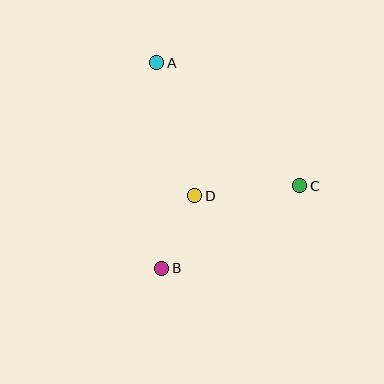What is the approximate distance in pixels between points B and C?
The distance between B and C is approximately 161 pixels.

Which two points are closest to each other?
Points B and D are closest to each other.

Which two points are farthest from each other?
Points A and B are farthest from each other.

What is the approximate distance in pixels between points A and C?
The distance between A and C is approximately 189 pixels.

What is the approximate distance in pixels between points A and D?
The distance between A and D is approximately 138 pixels.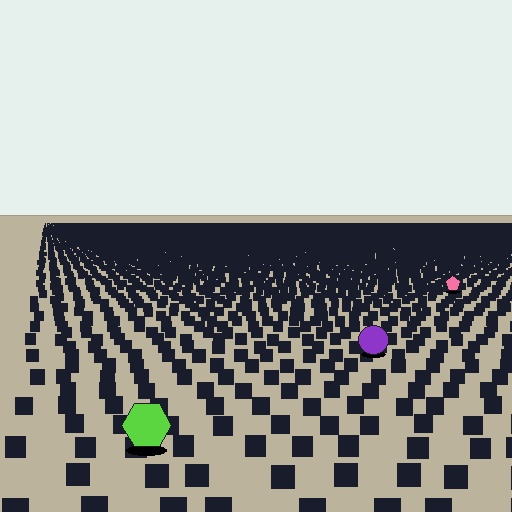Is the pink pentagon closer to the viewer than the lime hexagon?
No. The lime hexagon is closer — you can tell from the texture gradient: the ground texture is coarser near it.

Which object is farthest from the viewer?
The pink pentagon is farthest from the viewer. It appears smaller and the ground texture around it is denser.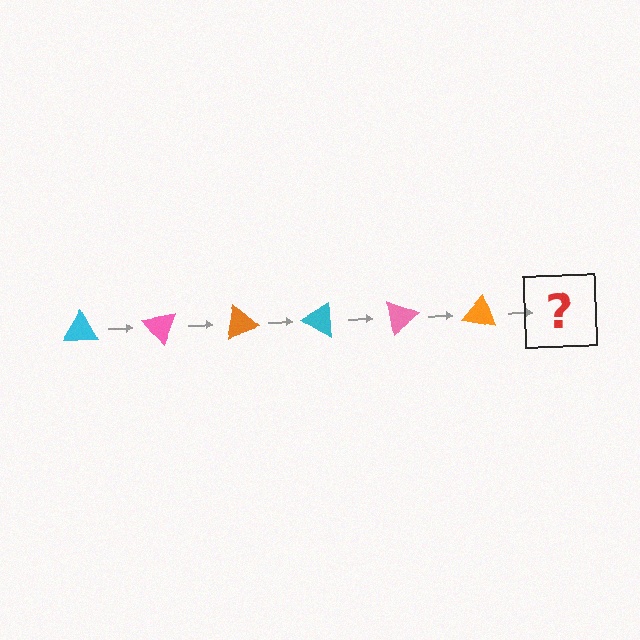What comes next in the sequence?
The next element should be a cyan triangle, rotated 300 degrees from the start.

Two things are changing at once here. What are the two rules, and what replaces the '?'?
The two rules are that it rotates 50 degrees each step and the color cycles through cyan, pink, and orange. The '?' should be a cyan triangle, rotated 300 degrees from the start.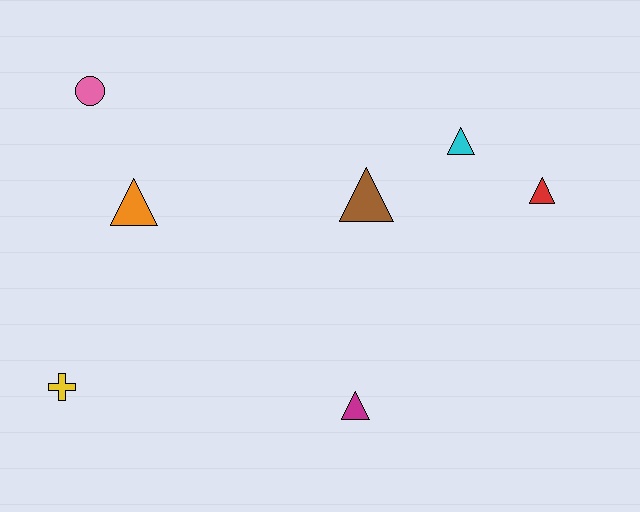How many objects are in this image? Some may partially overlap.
There are 7 objects.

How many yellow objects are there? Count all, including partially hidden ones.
There is 1 yellow object.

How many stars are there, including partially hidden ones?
There are no stars.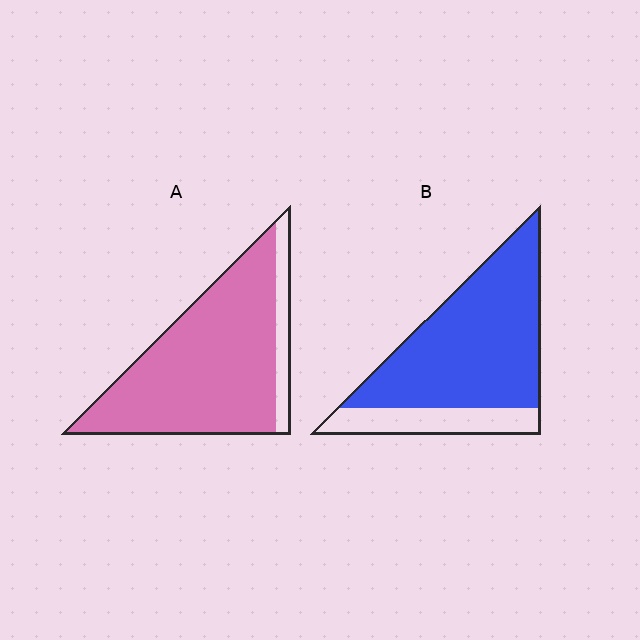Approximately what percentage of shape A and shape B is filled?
A is approximately 85% and B is approximately 80%.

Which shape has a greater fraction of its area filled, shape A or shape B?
Shape A.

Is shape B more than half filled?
Yes.